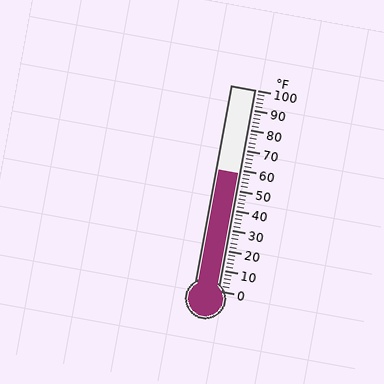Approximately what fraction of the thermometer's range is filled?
The thermometer is filled to approximately 60% of its range.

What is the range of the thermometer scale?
The thermometer scale ranges from 0°F to 100°F.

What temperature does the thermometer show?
The thermometer shows approximately 58°F.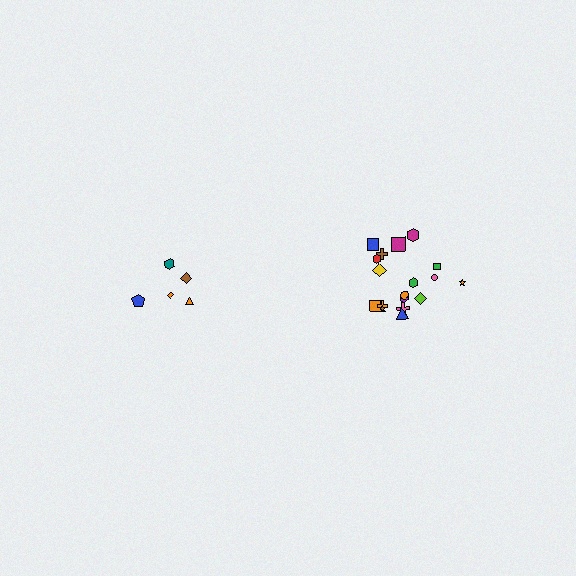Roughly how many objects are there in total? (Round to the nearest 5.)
Roughly 25 objects in total.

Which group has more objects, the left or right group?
The right group.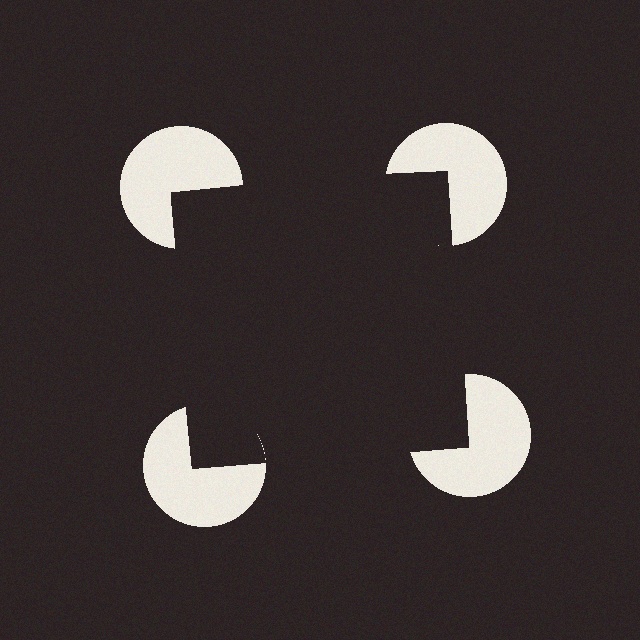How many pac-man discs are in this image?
There are 4 — one at each vertex of the illusory square.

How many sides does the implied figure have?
4 sides.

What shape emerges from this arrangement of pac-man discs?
An illusory square — its edges are inferred from the aligned wedge cuts in the pac-man discs, not physically drawn.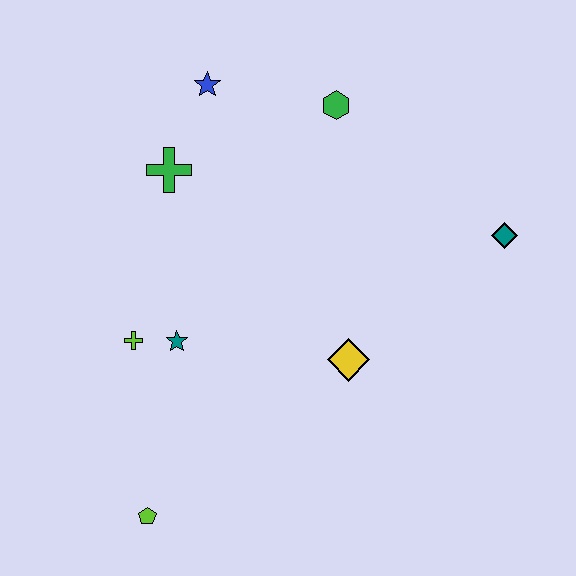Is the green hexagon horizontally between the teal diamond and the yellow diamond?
No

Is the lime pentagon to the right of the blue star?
No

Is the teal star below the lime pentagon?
No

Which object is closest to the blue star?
The green cross is closest to the blue star.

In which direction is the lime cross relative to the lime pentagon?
The lime cross is above the lime pentagon.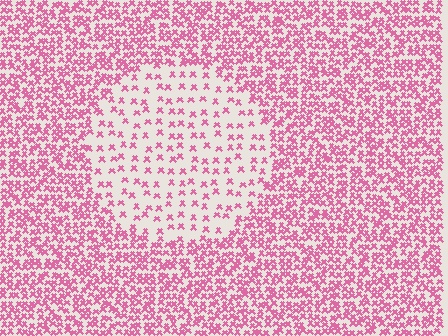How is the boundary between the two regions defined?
The boundary is defined by a change in element density (approximately 2.7x ratio). All elements are the same color, size, and shape.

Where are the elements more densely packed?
The elements are more densely packed outside the circle boundary.